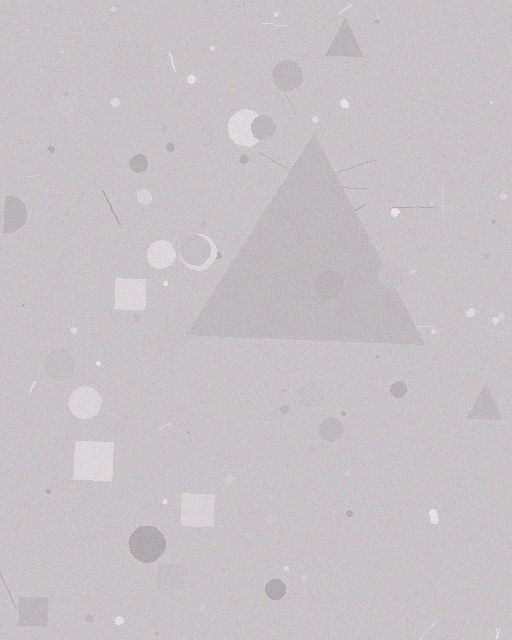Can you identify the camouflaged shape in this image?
The camouflaged shape is a triangle.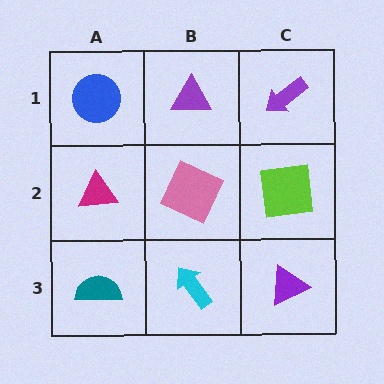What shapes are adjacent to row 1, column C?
A lime square (row 2, column C), a purple triangle (row 1, column B).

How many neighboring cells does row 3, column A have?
2.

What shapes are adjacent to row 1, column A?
A magenta triangle (row 2, column A), a purple triangle (row 1, column B).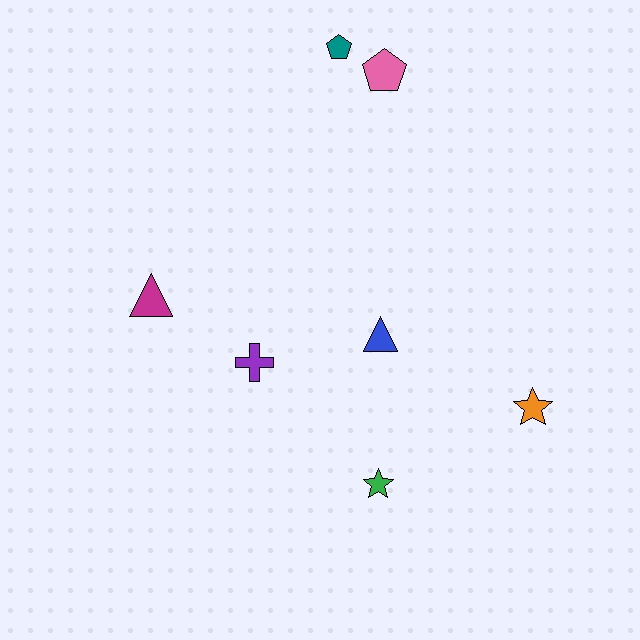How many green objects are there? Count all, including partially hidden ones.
There is 1 green object.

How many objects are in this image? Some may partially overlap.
There are 7 objects.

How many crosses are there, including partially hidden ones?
There is 1 cross.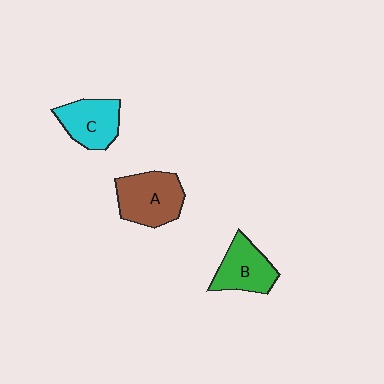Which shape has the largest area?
Shape A (brown).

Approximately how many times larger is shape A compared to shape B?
Approximately 1.2 times.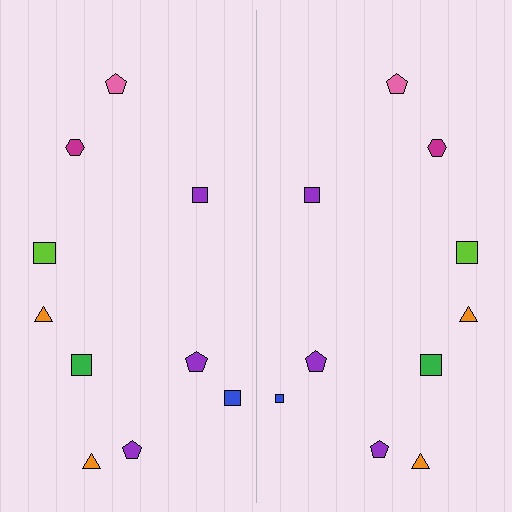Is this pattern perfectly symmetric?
No, the pattern is not perfectly symmetric. The blue square on the right side has a different size than its mirror counterpart.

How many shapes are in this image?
There are 20 shapes in this image.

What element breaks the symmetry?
The blue square on the right side has a different size than its mirror counterpart.